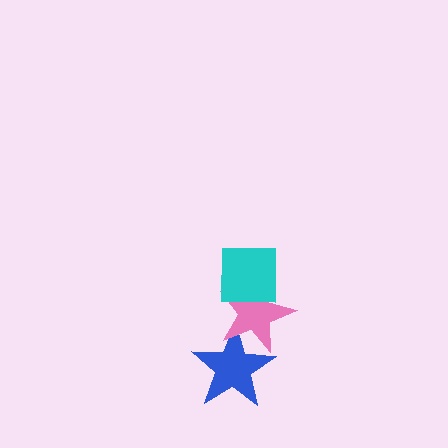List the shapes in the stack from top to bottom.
From top to bottom: the cyan square, the pink star, the blue star.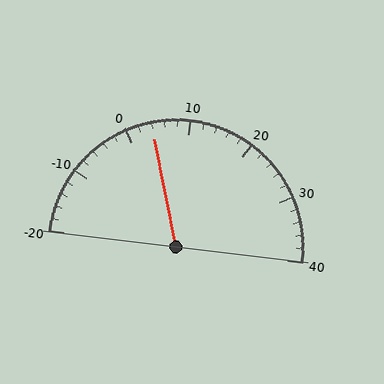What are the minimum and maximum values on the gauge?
The gauge ranges from -20 to 40.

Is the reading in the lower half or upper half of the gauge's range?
The reading is in the lower half of the range (-20 to 40).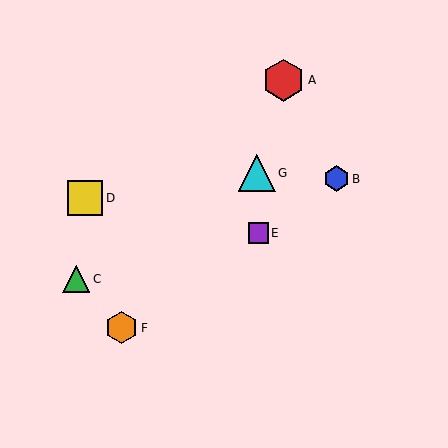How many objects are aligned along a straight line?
3 objects (B, E, F) are aligned along a straight line.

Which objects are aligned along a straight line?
Objects B, E, F are aligned along a straight line.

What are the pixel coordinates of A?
Object A is at (283, 80).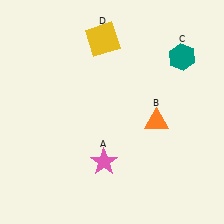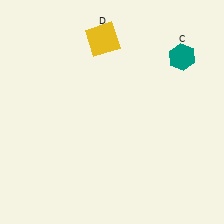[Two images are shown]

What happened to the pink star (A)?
The pink star (A) was removed in Image 2. It was in the bottom-left area of Image 1.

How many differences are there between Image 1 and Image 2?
There are 2 differences between the two images.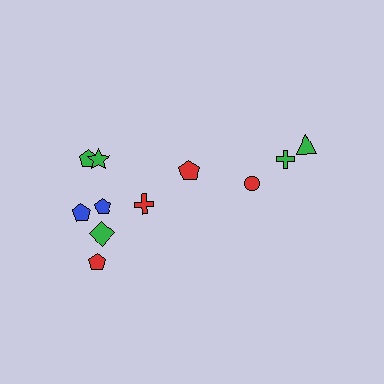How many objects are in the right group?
There are 4 objects.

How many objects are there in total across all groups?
There are 11 objects.